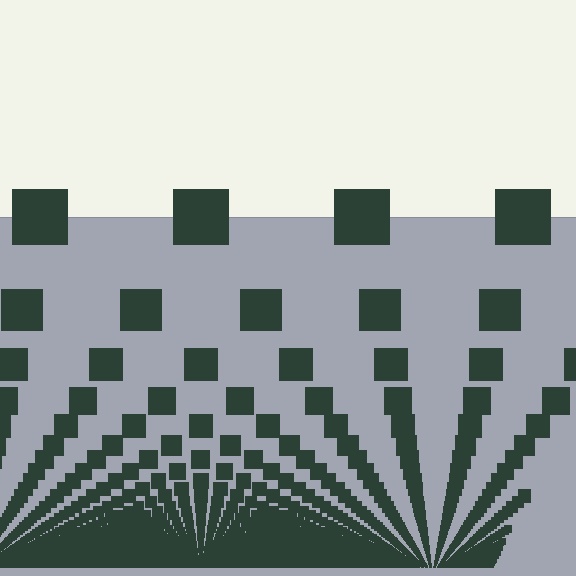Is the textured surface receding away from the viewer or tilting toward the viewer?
The surface appears to tilt toward the viewer. Texture elements get larger and sparser toward the top.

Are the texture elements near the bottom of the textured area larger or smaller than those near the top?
Smaller. The gradient is inverted — elements near the bottom are smaller and denser.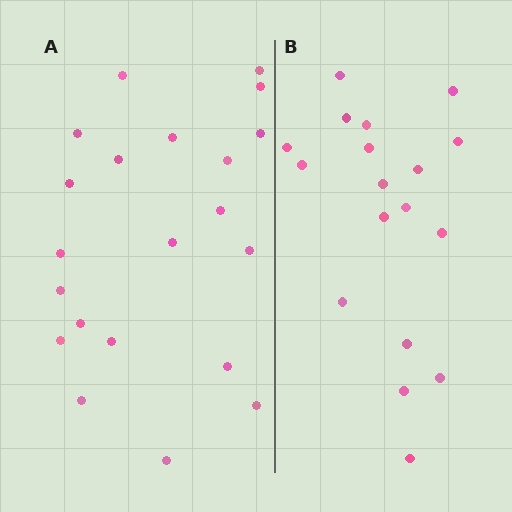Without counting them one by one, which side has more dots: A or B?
Region A (the left region) has more dots.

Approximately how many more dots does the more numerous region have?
Region A has just a few more — roughly 2 or 3 more dots than region B.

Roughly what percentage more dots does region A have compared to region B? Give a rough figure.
About 15% more.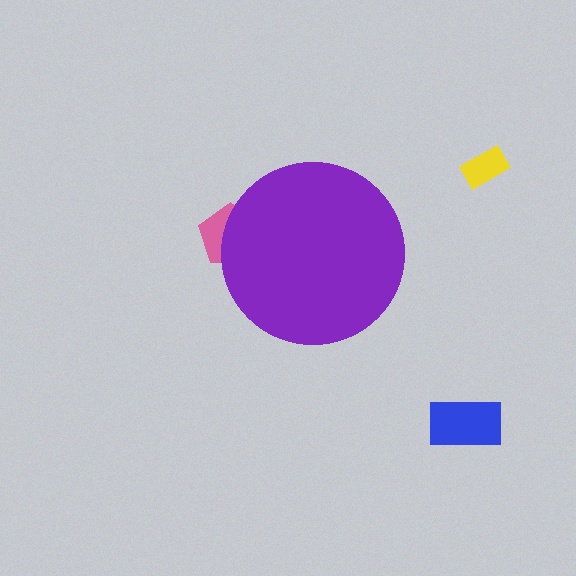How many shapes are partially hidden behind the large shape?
1 shape is partially hidden.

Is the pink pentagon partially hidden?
Yes, the pink pentagon is partially hidden behind the purple circle.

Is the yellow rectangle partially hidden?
No, the yellow rectangle is fully visible.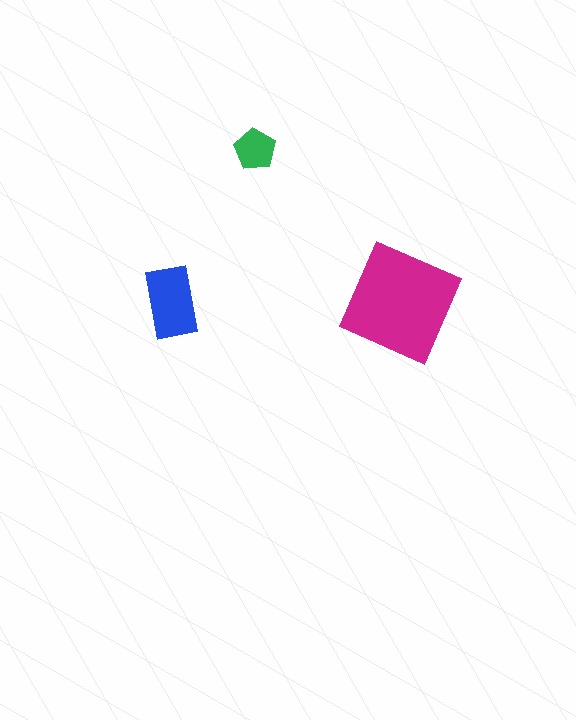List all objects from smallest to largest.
The green pentagon, the blue rectangle, the magenta square.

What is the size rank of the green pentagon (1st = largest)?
3rd.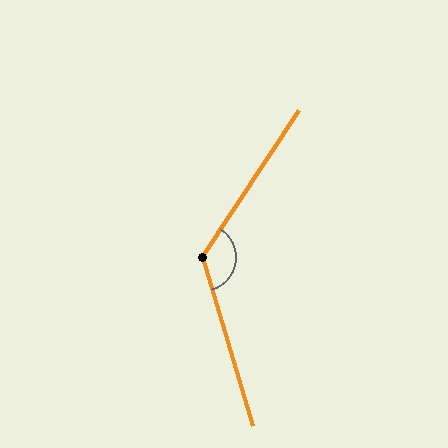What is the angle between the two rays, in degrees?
Approximately 130 degrees.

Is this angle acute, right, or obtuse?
It is obtuse.